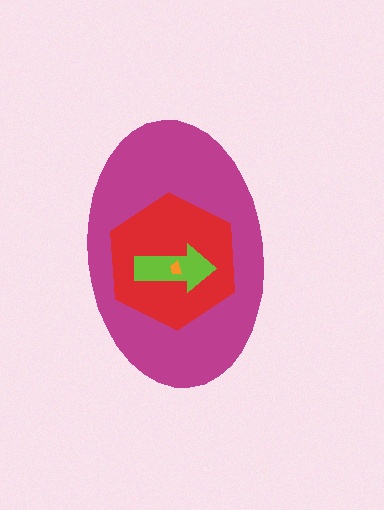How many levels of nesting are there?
4.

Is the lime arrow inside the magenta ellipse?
Yes.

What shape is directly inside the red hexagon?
The lime arrow.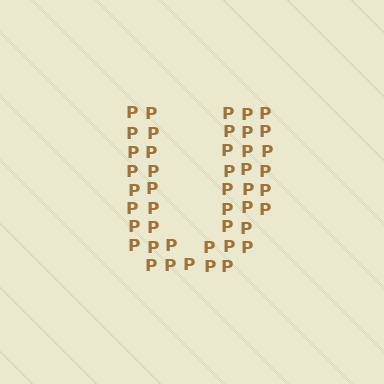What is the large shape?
The large shape is the letter U.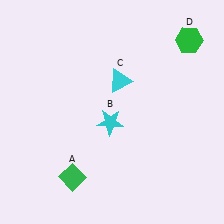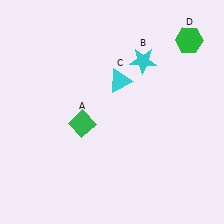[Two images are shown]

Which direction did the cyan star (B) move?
The cyan star (B) moved up.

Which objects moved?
The objects that moved are: the green diamond (A), the cyan star (B).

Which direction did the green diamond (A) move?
The green diamond (A) moved up.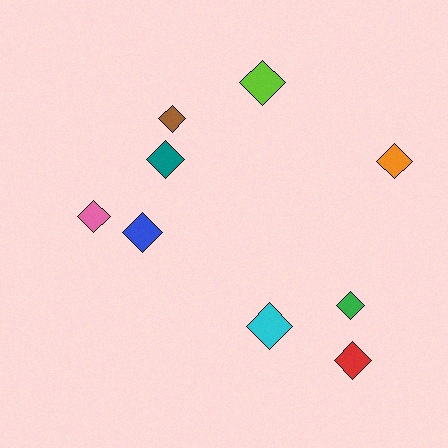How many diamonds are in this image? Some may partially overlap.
There are 9 diamonds.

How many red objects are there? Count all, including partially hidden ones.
There is 1 red object.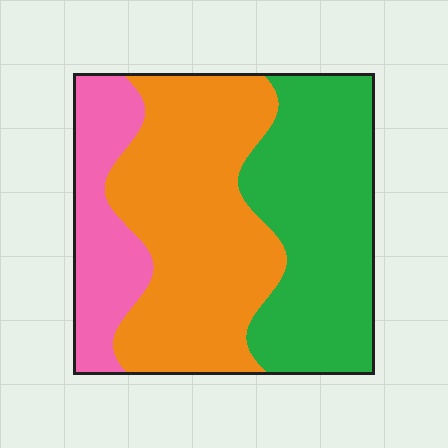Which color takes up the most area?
Orange, at roughly 45%.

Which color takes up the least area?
Pink, at roughly 20%.